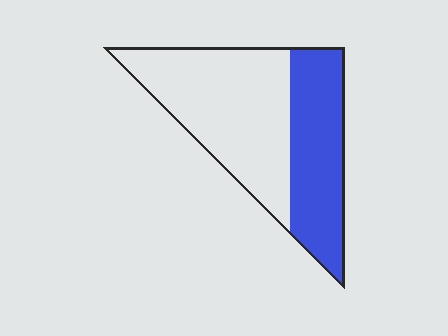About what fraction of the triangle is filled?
About two fifths (2/5).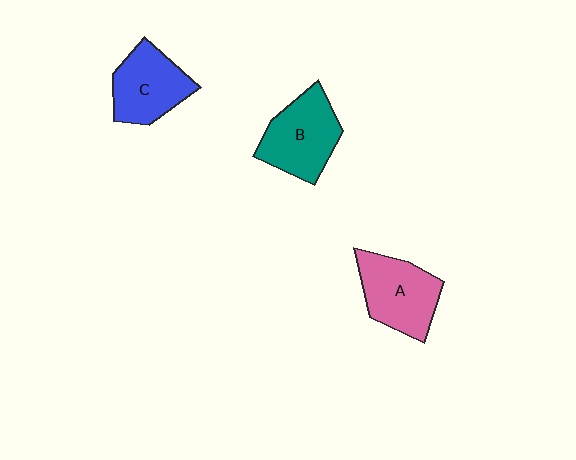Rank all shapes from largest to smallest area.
From largest to smallest: B (teal), A (pink), C (blue).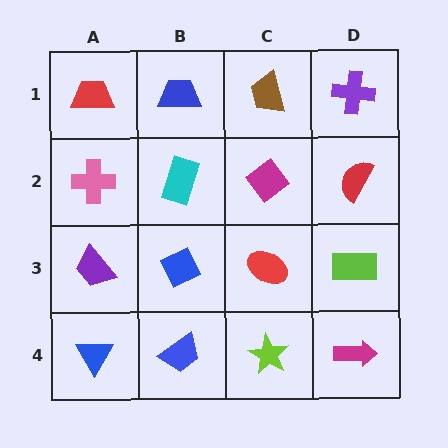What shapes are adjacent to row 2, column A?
A red trapezoid (row 1, column A), a purple trapezoid (row 3, column A), a cyan rectangle (row 2, column B).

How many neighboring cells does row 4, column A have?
2.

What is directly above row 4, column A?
A purple trapezoid.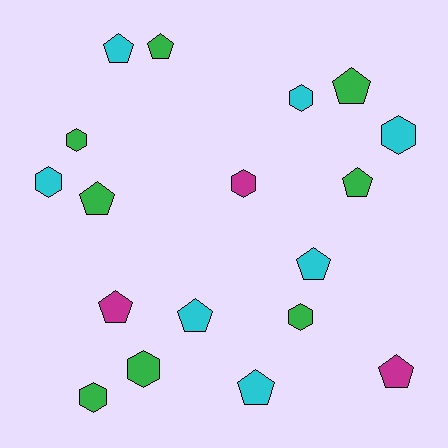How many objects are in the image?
There are 18 objects.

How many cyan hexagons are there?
There are 3 cyan hexagons.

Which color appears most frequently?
Green, with 8 objects.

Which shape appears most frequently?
Pentagon, with 10 objects.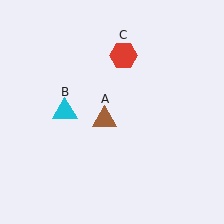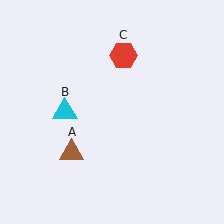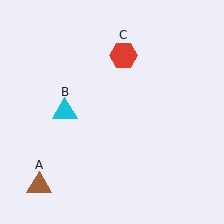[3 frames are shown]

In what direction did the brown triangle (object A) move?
The brown triangle (object A) moved down and to the left.